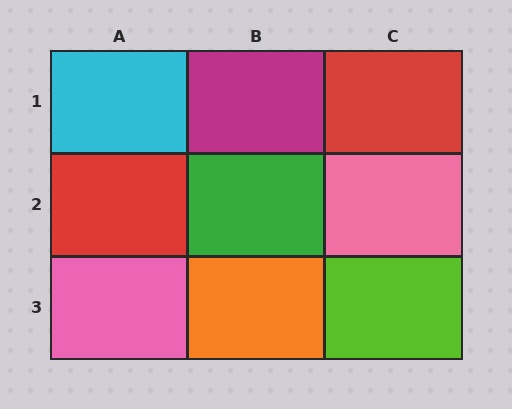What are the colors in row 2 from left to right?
Red, green, pink.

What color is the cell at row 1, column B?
Magenta.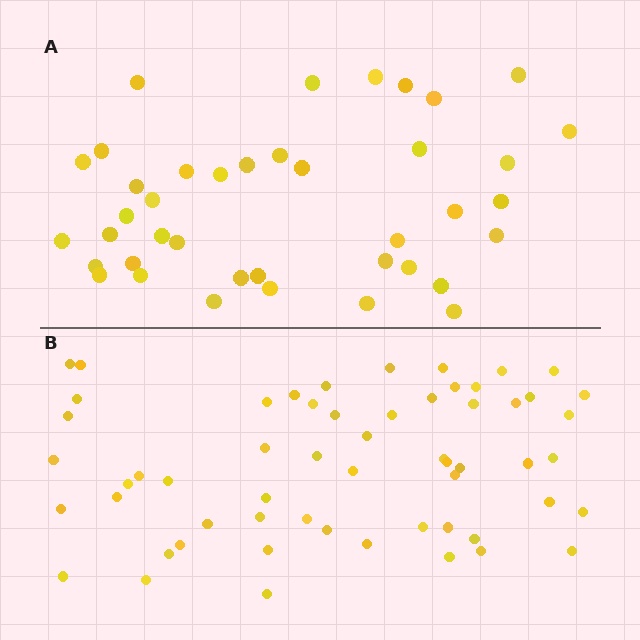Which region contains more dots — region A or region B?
Region B (the bottom region) has more dots.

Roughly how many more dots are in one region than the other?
Region B has approximately 20 more dots than region A.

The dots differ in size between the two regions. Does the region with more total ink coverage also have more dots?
No. Region A has more total ink coverage because its dots are larger, but region B actually contains more individual dots. Total area can be misleading — the number of items is what matters here.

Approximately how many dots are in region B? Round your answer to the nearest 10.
About 60 dots. (The exact count is 58, which rounds to 60.)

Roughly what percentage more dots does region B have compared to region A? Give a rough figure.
About 45% more.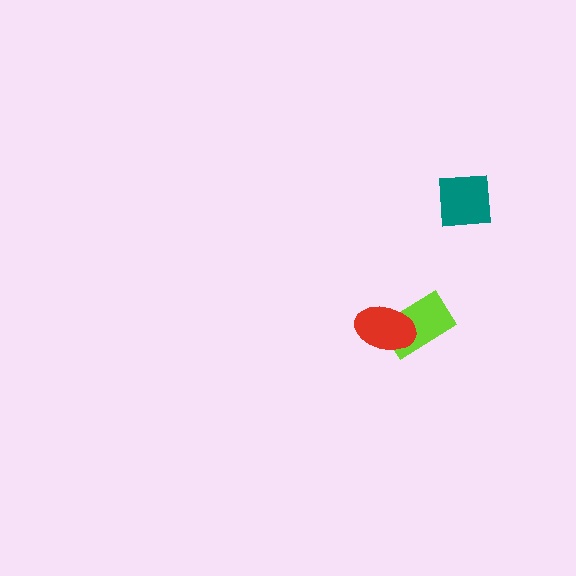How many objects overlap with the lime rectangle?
1 object overlaps with the lime rectangle.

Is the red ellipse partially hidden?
No, no other shape covers it.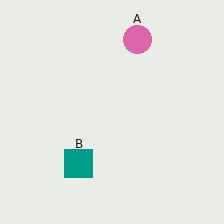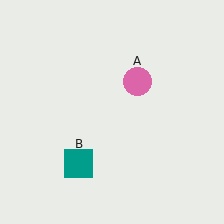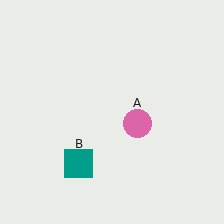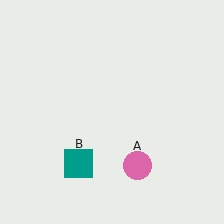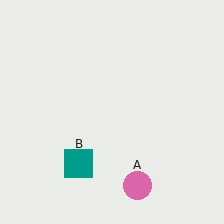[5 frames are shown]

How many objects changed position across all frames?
1 object changed position: pink circle (object A).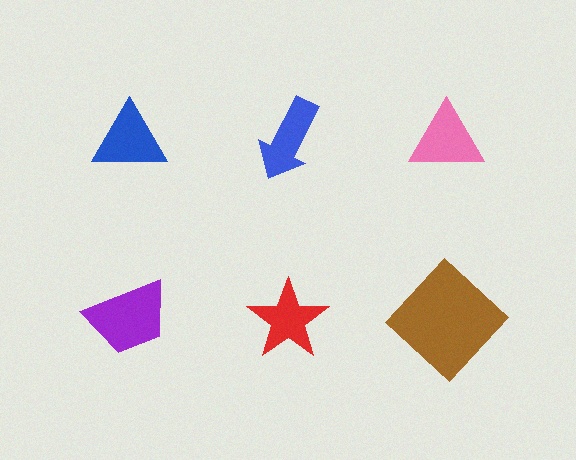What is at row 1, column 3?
A pink triangle.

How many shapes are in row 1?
3 shapes.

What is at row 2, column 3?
A brown diamond.